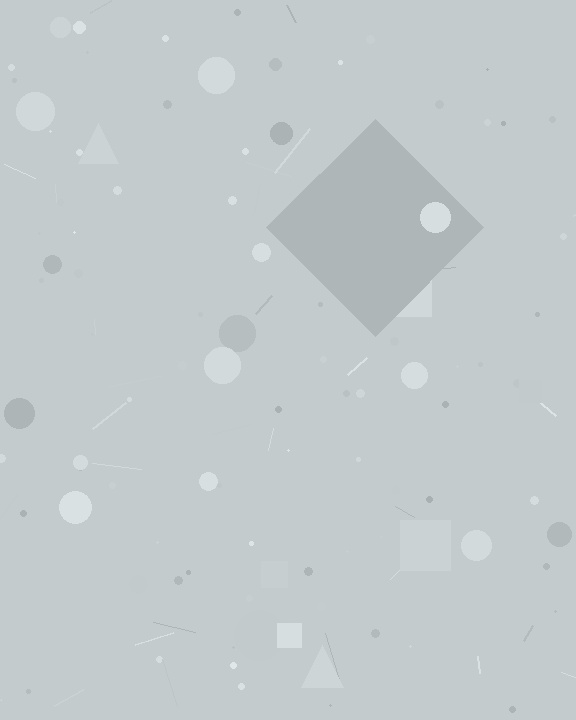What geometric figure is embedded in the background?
A diamond is embedded in the background.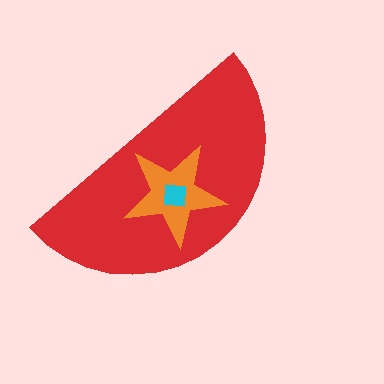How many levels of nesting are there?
3.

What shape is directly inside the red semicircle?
The orange star.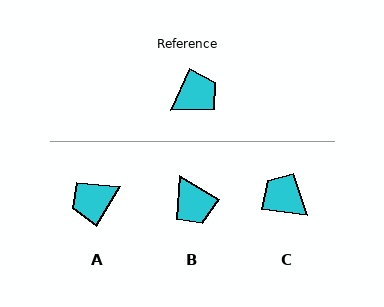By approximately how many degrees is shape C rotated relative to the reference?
Approximately 107 degrees counter-clockwise.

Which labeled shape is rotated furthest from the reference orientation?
A, about 173 degrees away.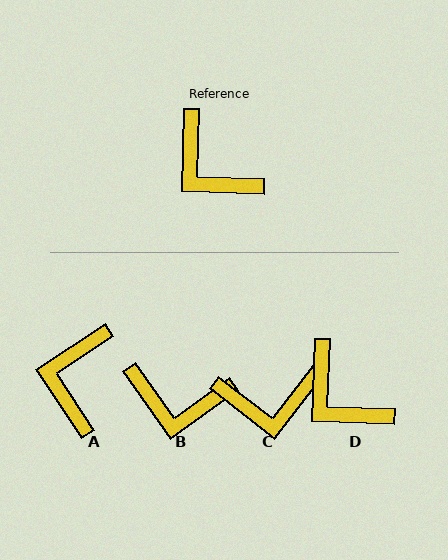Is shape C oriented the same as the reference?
No, it is off by about 54 degrees.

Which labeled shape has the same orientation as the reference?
D.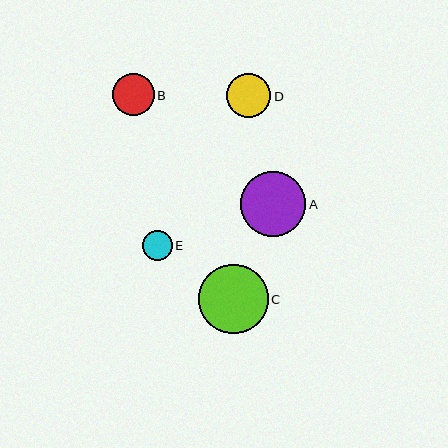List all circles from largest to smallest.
From largest to smallest: C, A, D, B, E.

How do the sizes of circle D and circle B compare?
Circle D and circle B are approximately the same size.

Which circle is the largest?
Circle C is the largest with a size of approximately 69 pixels.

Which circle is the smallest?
Circle E is the smallest with a size of approximately 30 pixels.